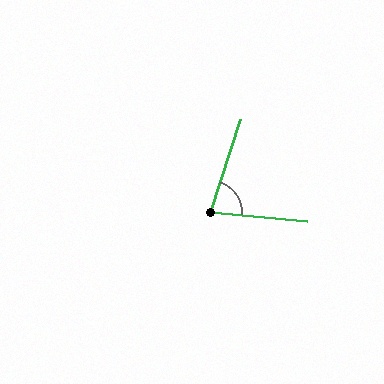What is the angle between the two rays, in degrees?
Approximately 77 degrees.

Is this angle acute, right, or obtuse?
It is acute.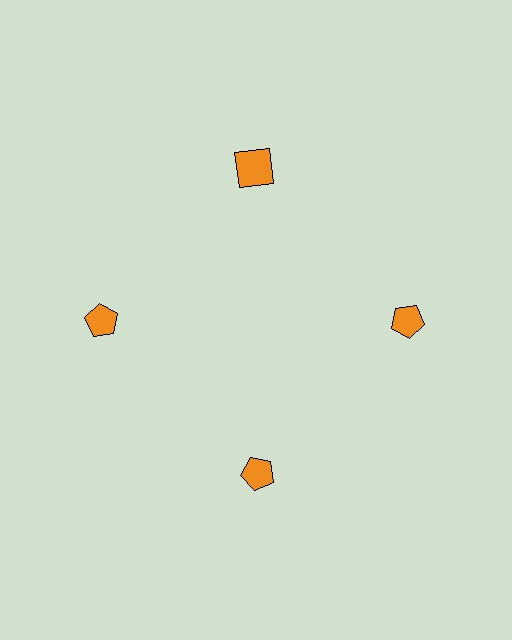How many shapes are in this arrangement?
There are 4 shapes arranged in a ring pattern.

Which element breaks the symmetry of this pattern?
The orange square at roughly the 12 o'clock position breaks the symmetry. All other shapes are orange pentagons.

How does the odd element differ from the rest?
It has a different shape: square instead of pentagon.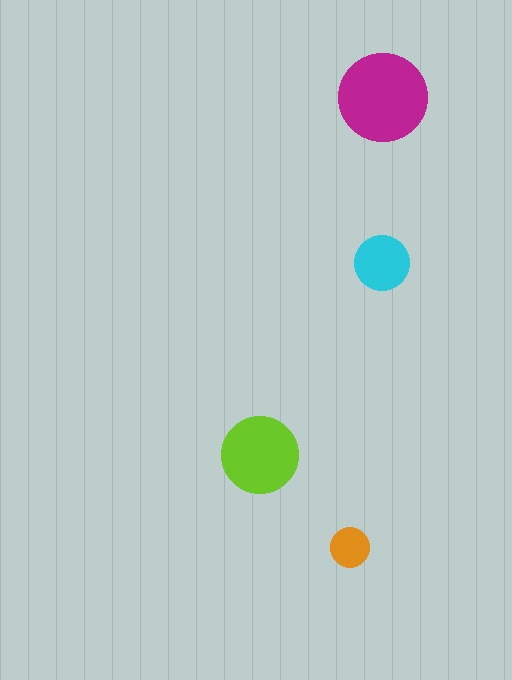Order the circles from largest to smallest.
the magenta one, the lime one, the cyan one, the orange one.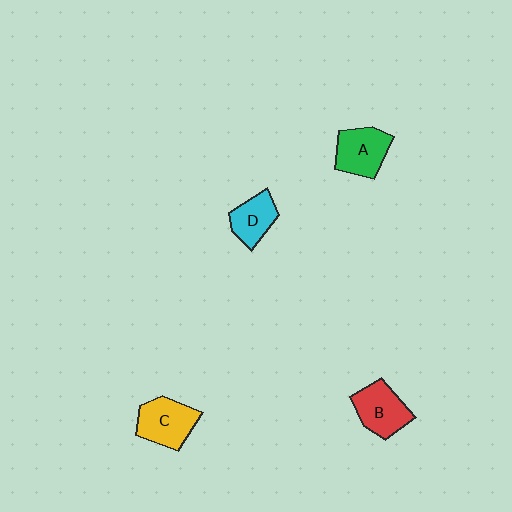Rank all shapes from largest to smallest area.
From largest to smallest: C (yellow), B (red), A (green), D (cyan).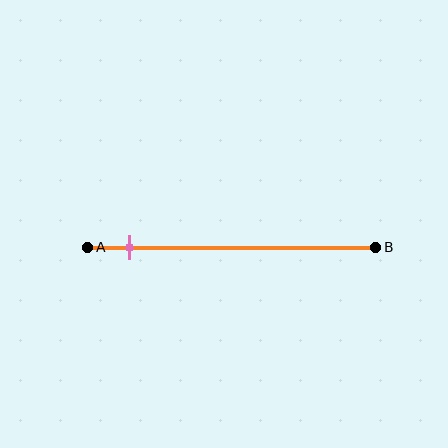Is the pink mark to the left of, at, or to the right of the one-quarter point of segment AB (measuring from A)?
The pink mark is to the left of the one-quarter point of segment AB.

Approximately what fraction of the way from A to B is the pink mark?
The pink mark is approximately 15% of the way from A to B.